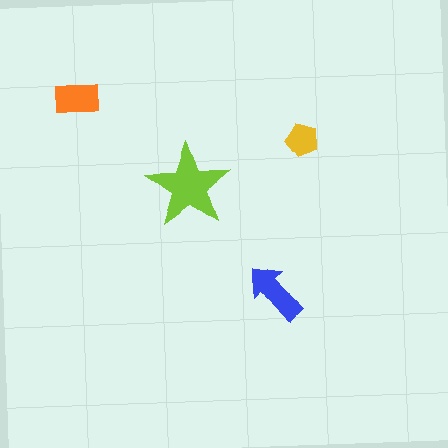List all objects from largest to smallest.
The lime star, the blue arrow, the orange rectangle, the yellow pentagon.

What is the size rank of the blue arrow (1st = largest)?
2nd.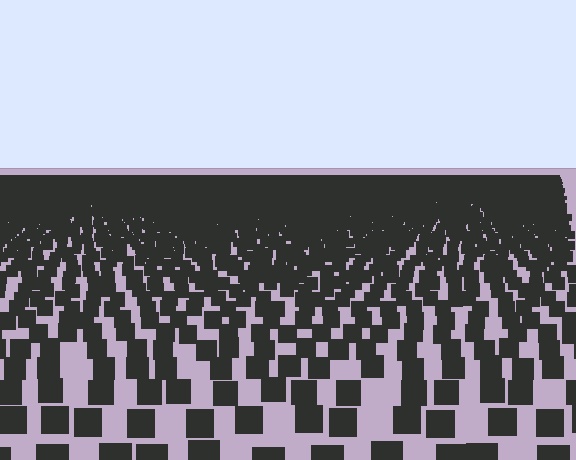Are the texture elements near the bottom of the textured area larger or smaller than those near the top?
Larger. Near the bottom, elements are closer to the viewer and appear at a bigger on-screen size.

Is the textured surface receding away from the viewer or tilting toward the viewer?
The surface is receding away from the viewer. Texture elements get smaller and denser toward the top.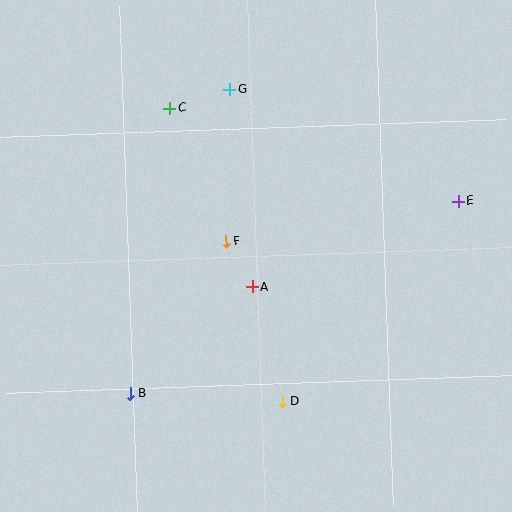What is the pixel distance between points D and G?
The distance between D and G is 316 pixels.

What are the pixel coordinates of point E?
Point E is at (458, 201).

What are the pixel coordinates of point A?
Point A is at (253, 287).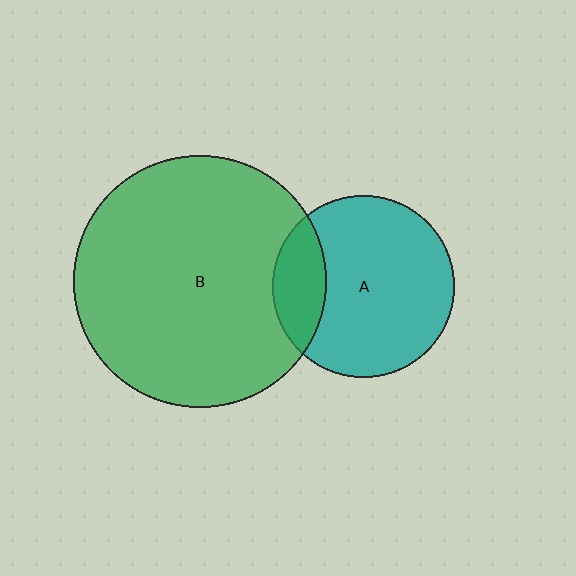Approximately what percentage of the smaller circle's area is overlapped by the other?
Approximately 20%.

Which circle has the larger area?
Circle B (green).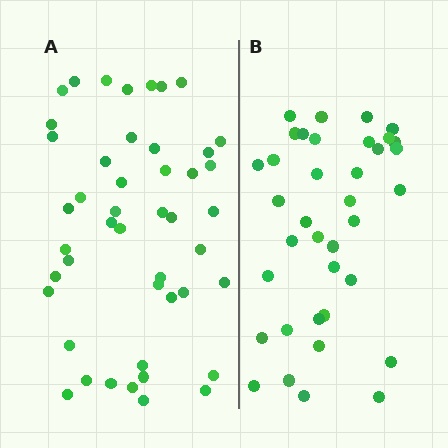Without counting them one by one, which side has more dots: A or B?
Region A (the left region) has more dots.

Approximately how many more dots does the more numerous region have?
Region A has roughly 8 or so more dots than region B.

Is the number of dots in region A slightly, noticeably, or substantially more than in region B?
Region A has only slightly more — the two regions are fairly close. The ratio is roughly 1.2 to 1.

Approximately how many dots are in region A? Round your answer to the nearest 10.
About 50 dots. (The exact count is 46, which rounds to 50.)